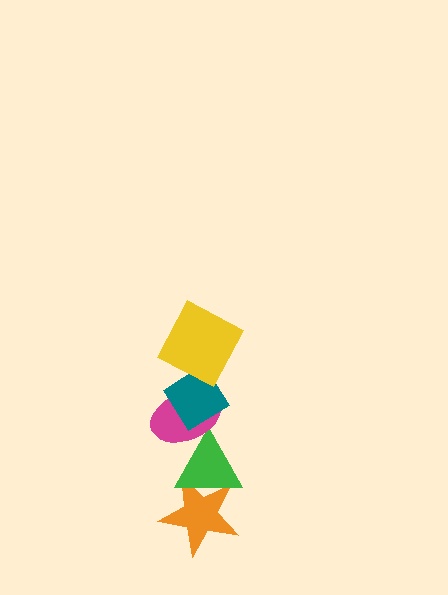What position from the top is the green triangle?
The green triangle is 4th from the top.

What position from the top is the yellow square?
The yellow square is 1st from the top.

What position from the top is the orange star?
The orange star is 5th from the top.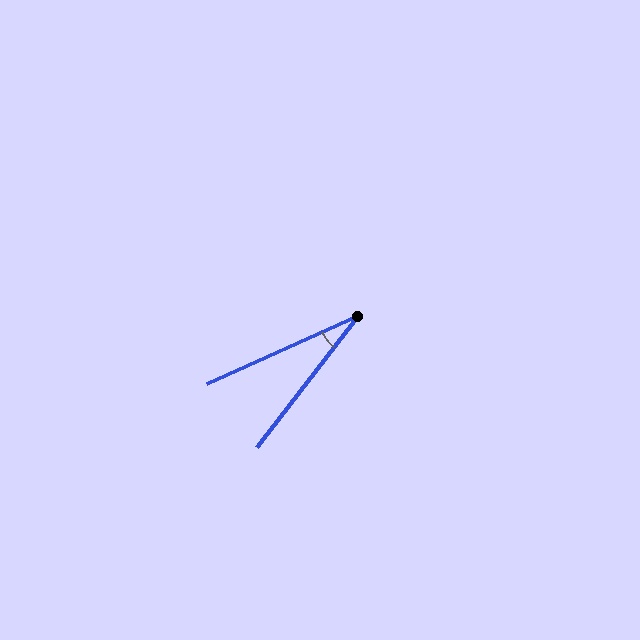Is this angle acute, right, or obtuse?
It is acute.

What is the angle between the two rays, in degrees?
Approximately 28 degrees.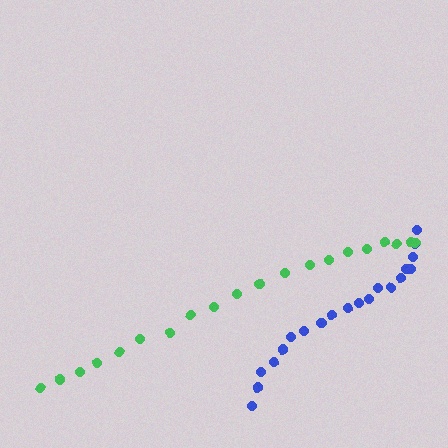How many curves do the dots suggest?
There are 2 distinct paths.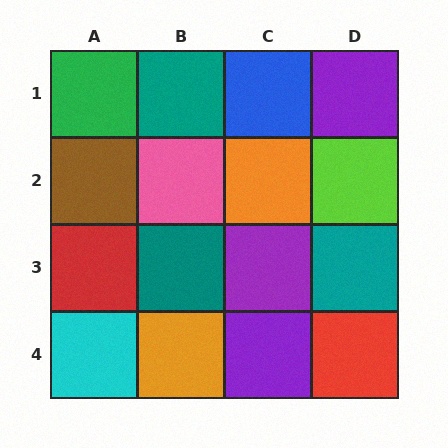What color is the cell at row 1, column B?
Teal.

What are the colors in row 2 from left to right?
Brown, pink, orange, lime.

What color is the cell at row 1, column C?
Blue.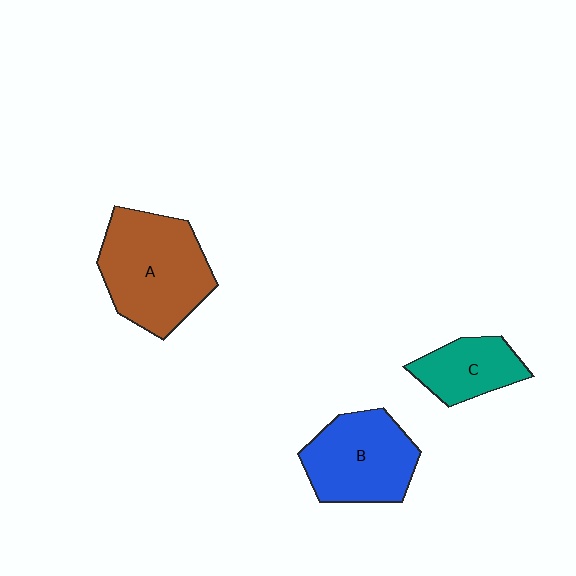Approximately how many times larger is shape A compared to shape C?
Approximately 1.9 times.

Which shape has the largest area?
Shape A (brown).